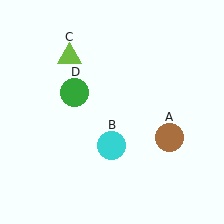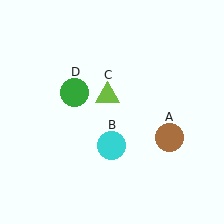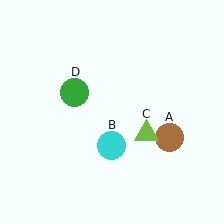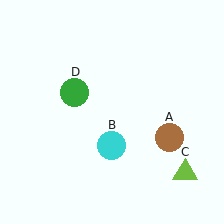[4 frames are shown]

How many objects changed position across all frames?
1 object changed position: lime triangle (object C).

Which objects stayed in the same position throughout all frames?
Brown circle (object A) and cyan circle (object B) and green circle (object D) remained stationary.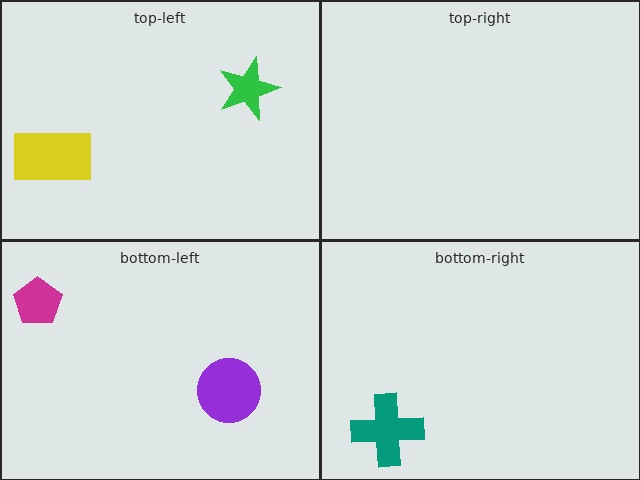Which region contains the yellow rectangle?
The top-left region.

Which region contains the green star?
The top-left region.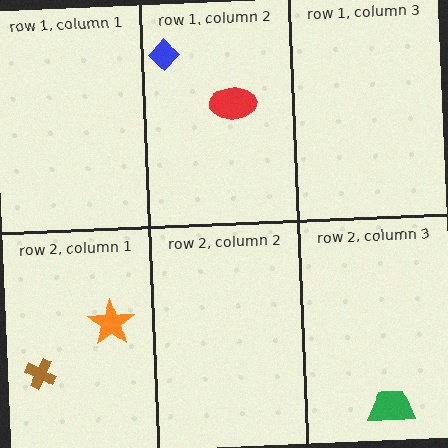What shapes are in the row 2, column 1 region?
The brown cross, the orange star.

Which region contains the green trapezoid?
The row 2, column 3 region.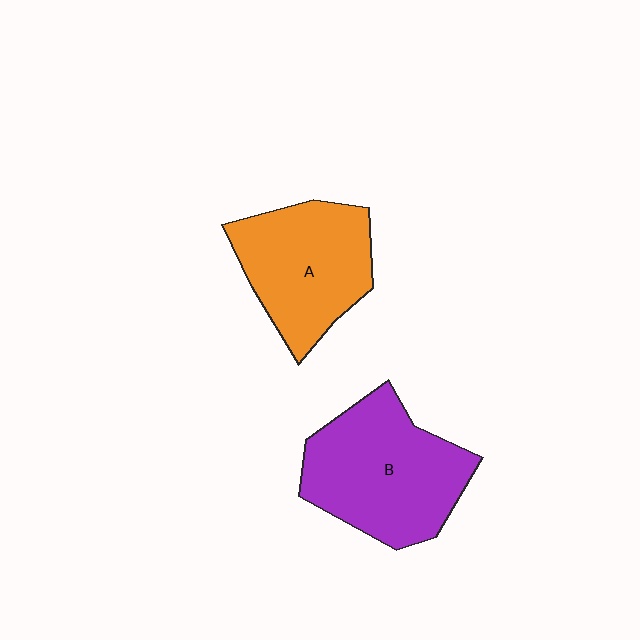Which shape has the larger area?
Shape B (purple).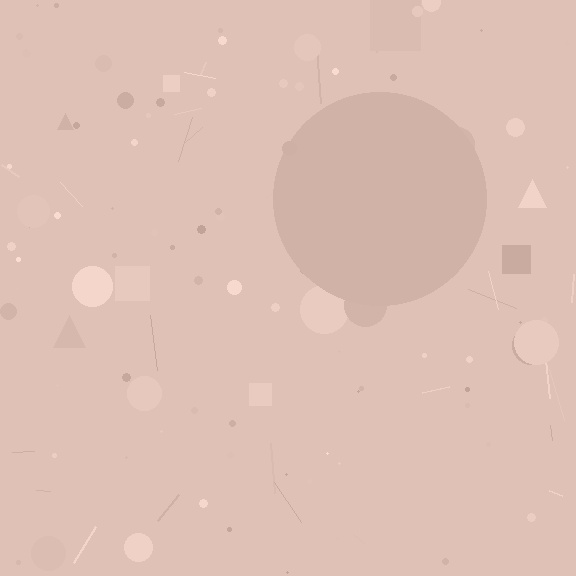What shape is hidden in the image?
A circle is hidden in the image.